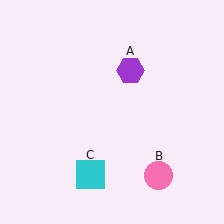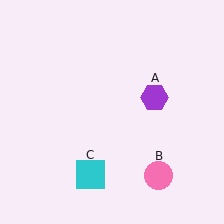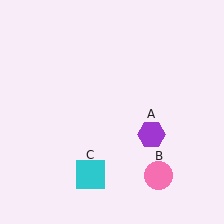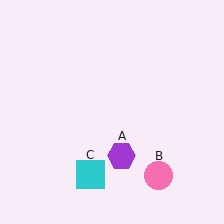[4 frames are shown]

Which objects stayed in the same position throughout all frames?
Pink circle (object B) and cyan square (object C) remained stationary.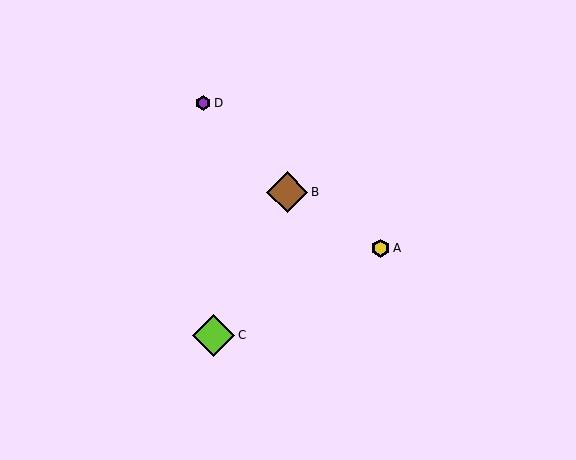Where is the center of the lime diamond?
The center of the lime diamond is at (214, 335).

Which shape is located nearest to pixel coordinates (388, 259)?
The yellow hexagon (labeled A) at (381, 248) is nearest to that location.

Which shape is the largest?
The lime diamond (labeled C) is the largest.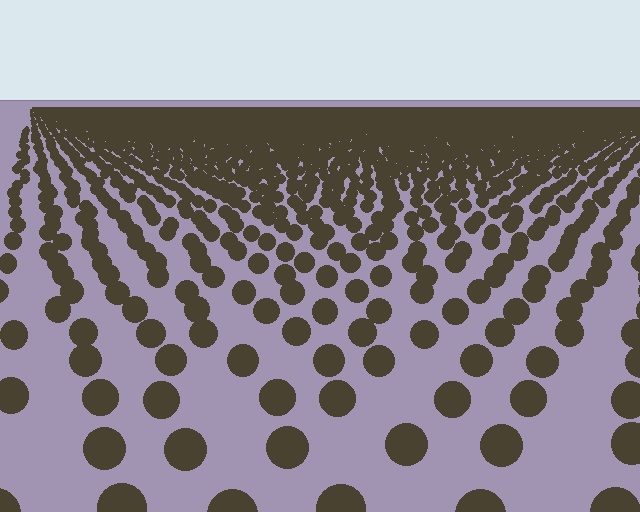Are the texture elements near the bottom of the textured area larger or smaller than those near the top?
Larger. Near the bottom, elements are closer to the viewer and appear at a bigger on-screen size.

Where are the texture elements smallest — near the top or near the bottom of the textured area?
Near the top.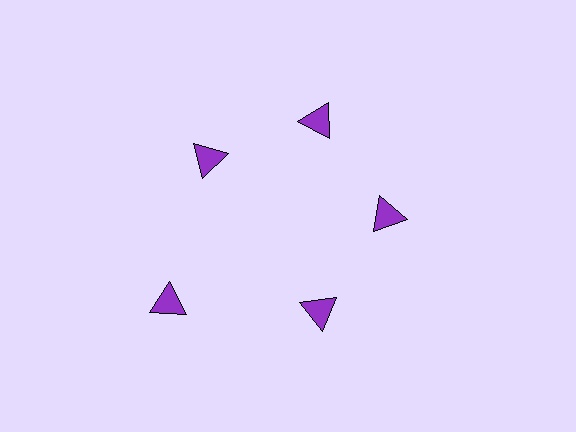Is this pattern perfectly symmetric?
No. The 5 purple triangles are arranged in a ring, but one element near the 8 o'clock position is pushed outward from the center, breaking the 5-fold rotational symmetry.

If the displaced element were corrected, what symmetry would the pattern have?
It would have 5-fold rotational symmetry — the pattern would map onto itself every 72 degrees.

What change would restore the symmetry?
The symmetry would be restored by moving it inward, back onto the ring so that all 5 triangles sit at equal angles and equal distance from the center.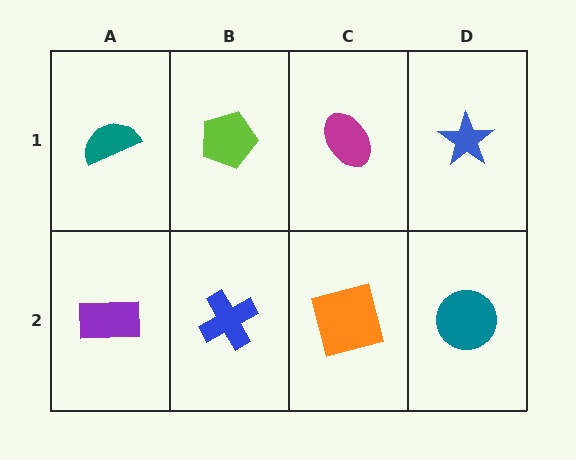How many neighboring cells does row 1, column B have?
3.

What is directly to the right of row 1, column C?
A blue star.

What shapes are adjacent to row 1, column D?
A teal circle (row 2, column D), a magenta ellipse (row 1, column C).